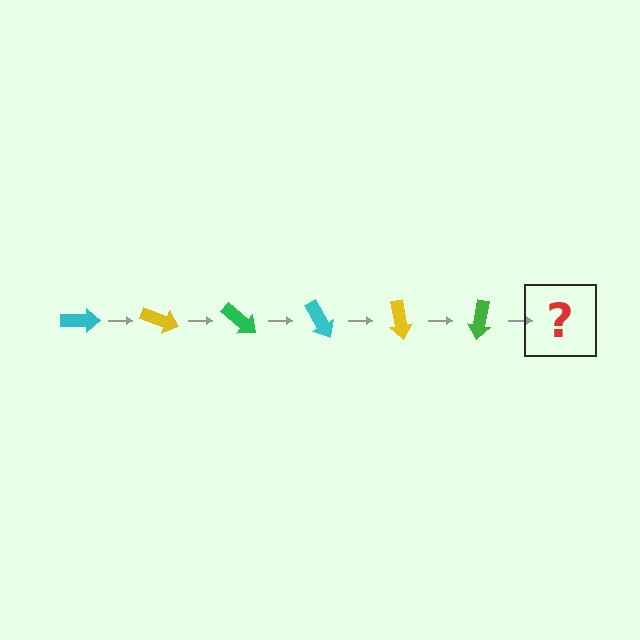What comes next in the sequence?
The next element should be a cyan arrow, rotated 120 degrees from the start.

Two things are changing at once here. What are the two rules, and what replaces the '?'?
The two rules are that it rotates 20 degrees each step and the color cycles through cyan, yellow, and green. The '?' should be a cyan arrow, rotated 120 degrees from the start.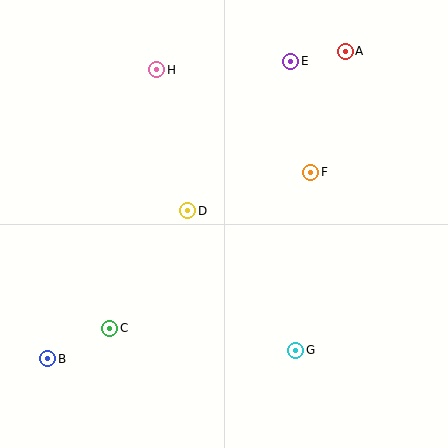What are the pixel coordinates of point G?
Point G is at (296, 350).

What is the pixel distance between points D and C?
The distance between D and C is 141 pixels.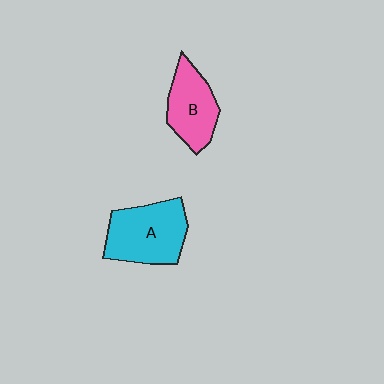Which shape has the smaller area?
Shape B (pink).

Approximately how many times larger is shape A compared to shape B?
Approximately 1.4 times.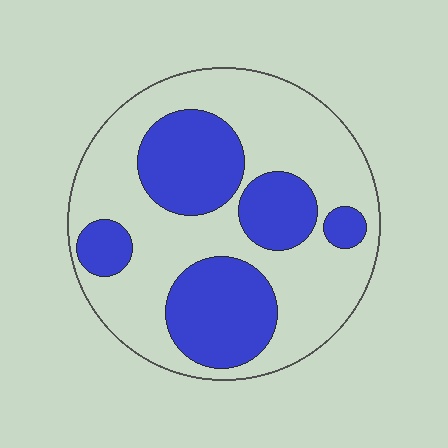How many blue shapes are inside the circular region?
5.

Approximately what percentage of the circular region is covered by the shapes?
Approximately 35%.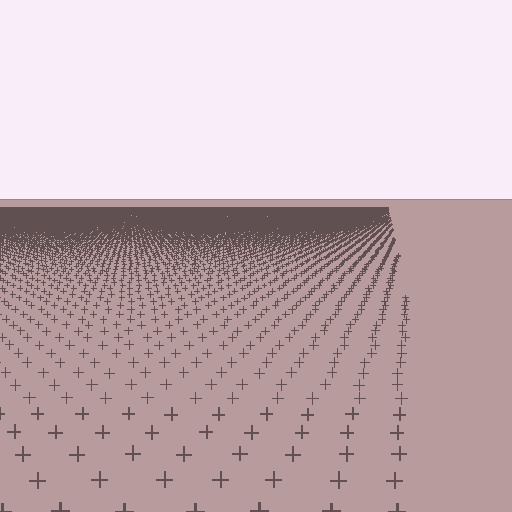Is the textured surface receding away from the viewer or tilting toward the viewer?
The surface is receding away from the viewer. Texture elements get smaller and denser toward the top.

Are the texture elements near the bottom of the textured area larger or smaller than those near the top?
Larger. Near the bottom, elements are closer to the viewer and appear at a bigger on-screen size.